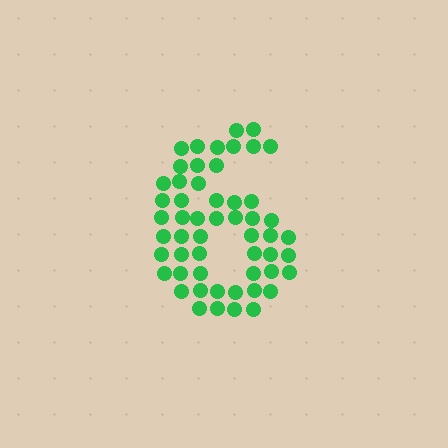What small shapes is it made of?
It is made of small circles.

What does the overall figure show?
The overall figure shows the digit 6.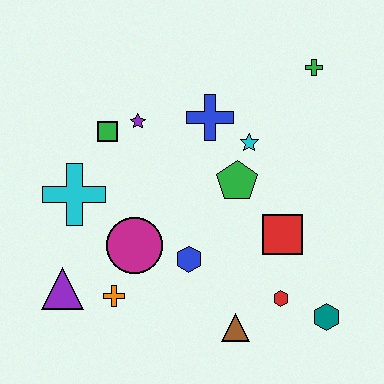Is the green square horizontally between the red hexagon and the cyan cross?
Yes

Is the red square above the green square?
No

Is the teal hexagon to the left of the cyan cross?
No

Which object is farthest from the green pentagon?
The purple triangle is farthest from the green pentagon.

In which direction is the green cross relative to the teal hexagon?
The green cross is above the teal hexagon.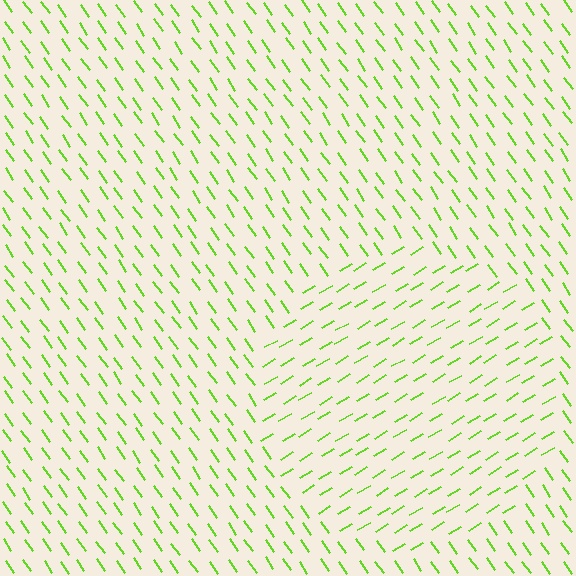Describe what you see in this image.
The image is filled with small lime line segments. A circle region in the image has lines oriented differently from the surrounding lines, creating a visible texture boundary.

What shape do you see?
I see a circle.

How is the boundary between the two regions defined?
The boundary is defined purely by a change in line orientation (approximately 86 degrees difference). All lines are the same color and thickness.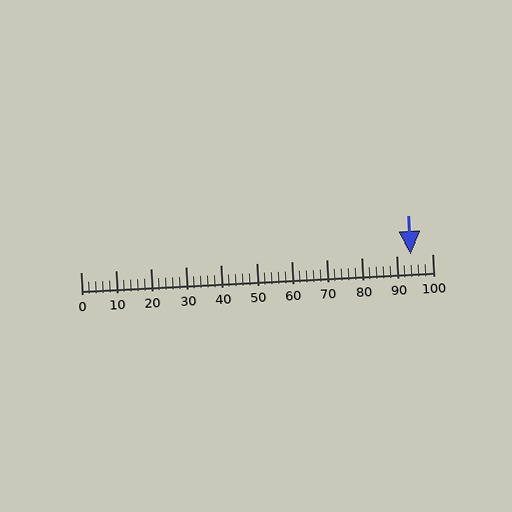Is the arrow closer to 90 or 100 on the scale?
The arrow is closer to 90.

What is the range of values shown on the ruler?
The ruler shows values from 0 to 100.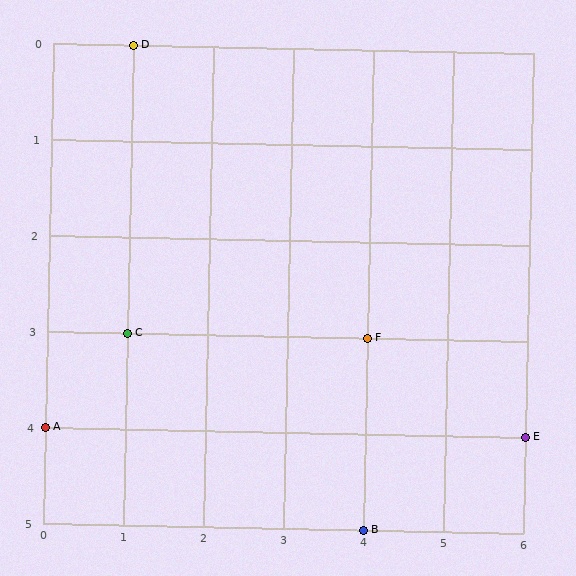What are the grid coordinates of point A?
Point A is at grid coordinates (0, 4).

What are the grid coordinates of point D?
Point D is at grid coordinates (1, 0).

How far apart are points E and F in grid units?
Points E and F are 2 columns and 1 row apart (about 2.2 grid units diagonally).